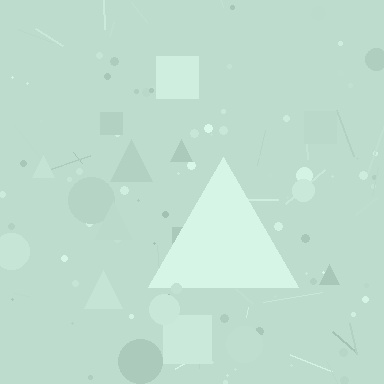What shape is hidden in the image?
A triangle is hidden in the image.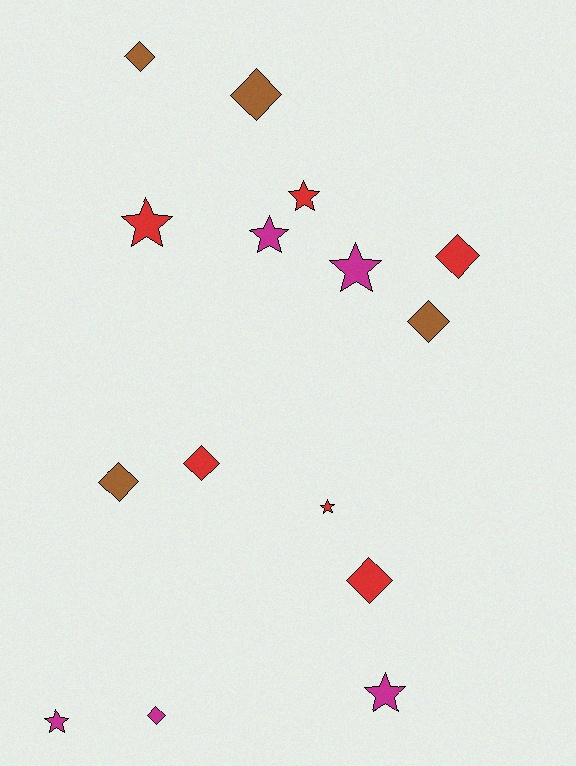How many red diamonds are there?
There are 3 red diamonds.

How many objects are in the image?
There are 15 objects.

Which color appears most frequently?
Red, with 6 objects.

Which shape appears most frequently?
Diamond, with 8 objects.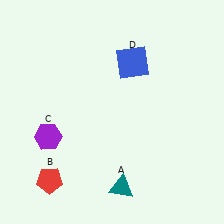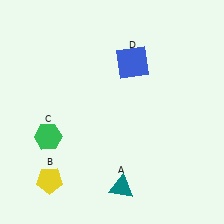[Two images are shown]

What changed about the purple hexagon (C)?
In Image 1, C is purple. In Image 2, it changed to green.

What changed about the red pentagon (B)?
In Image 1, B is red. In Image 2, it changed to yellow.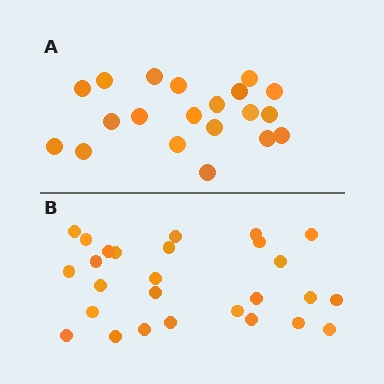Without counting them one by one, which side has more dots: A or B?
Region B (the bottom region) has more dots.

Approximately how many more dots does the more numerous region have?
Region B has roughly 8 or so more dots than region A.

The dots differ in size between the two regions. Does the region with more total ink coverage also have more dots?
No. Region A has more total ink coverage because its dots are larger, but region B actually contains more individual dots. Total area can be misleading — the number of items is what matters here.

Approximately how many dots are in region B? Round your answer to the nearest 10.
About 30 dots. (The exact count is 27, which rounds to 30.)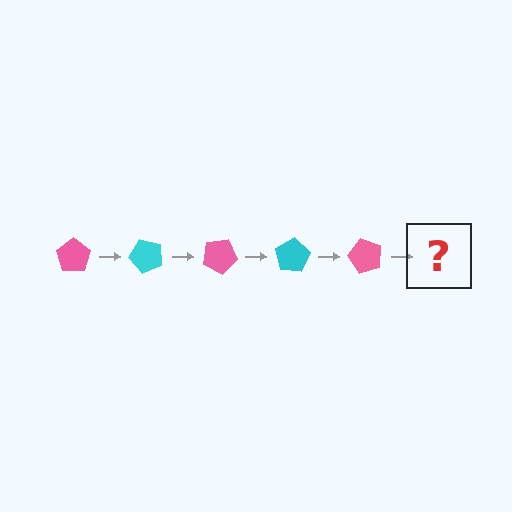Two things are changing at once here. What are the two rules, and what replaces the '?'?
The two rules are that it rotates 50 degrees each step and the color cycles through pink and cyan. The '?' should be a cyan pentagon, rotated 250 degrees from the start.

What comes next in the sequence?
The next element should be a cyan pentagon, rotated 250 degrees from the start.